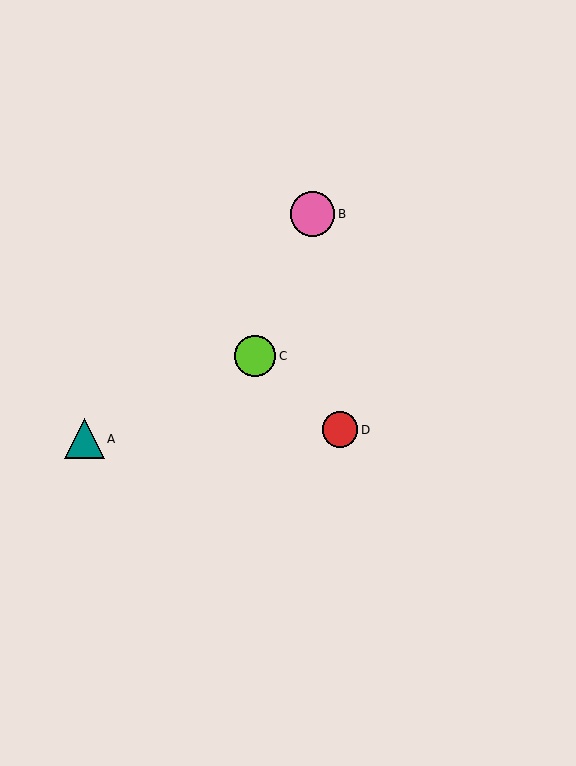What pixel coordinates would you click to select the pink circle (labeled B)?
Click at (312, 214) to select the pink circle B.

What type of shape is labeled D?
Shape D is a red circle.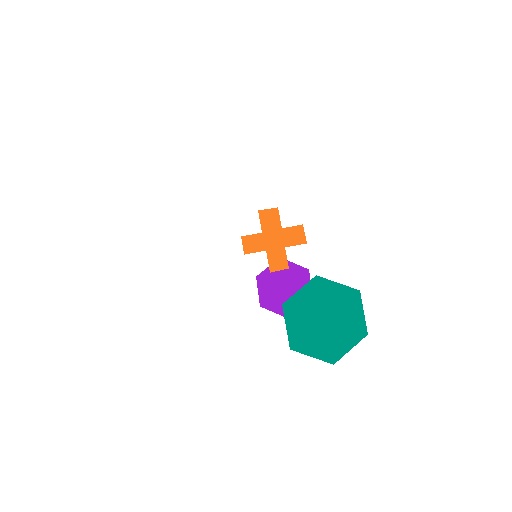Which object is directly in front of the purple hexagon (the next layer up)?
The teal hexagon is directly in front of the purple hexagon.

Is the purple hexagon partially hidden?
Yes, it is partially covered by another shape.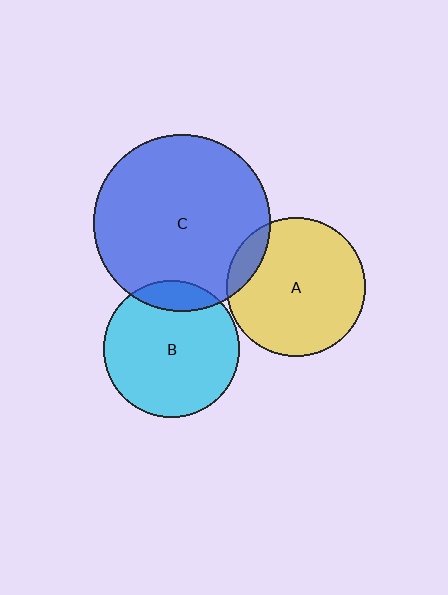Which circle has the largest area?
Circle C (blue).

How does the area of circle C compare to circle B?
Approximately 1.7 times.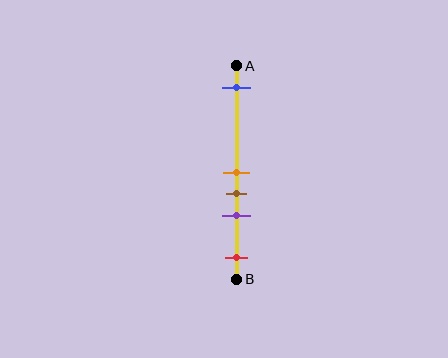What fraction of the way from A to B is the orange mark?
The orange mark is approximately 50% (0.5) of the way from A to B.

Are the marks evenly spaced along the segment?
No, the marks are not evenly spaced.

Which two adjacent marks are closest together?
The orange and brown marks are the closest adjacent pair.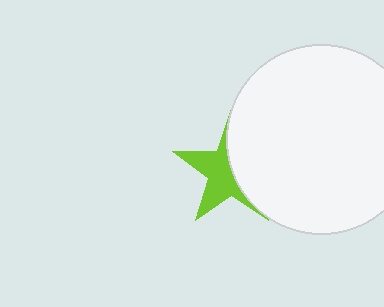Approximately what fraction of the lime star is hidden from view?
Roughly 49% of the lime star is hidden behind the white circle.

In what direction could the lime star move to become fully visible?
The lime star could move left. That would shift it out from behind the white circle entirely.